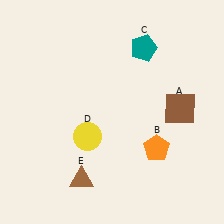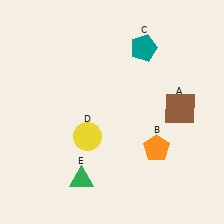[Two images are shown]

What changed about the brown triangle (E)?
In Image 1, E is brown. In Image 2, it changed to green.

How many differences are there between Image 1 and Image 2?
There is 1 difference between the two images.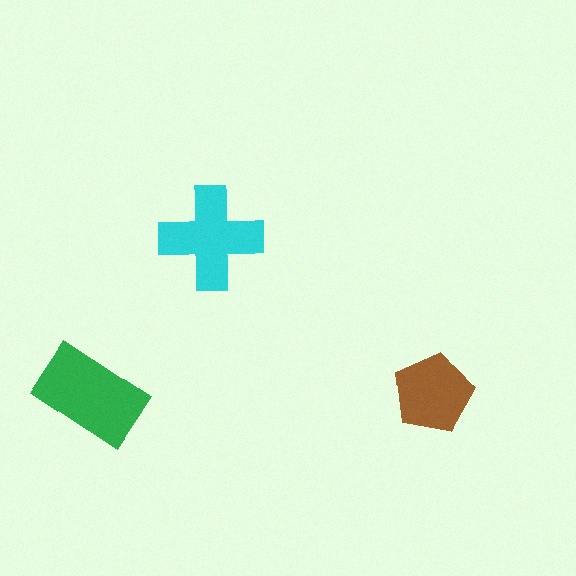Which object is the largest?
The green rectangle.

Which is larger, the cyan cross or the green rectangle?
The green rectangle.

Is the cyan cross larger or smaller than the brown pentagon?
Larger.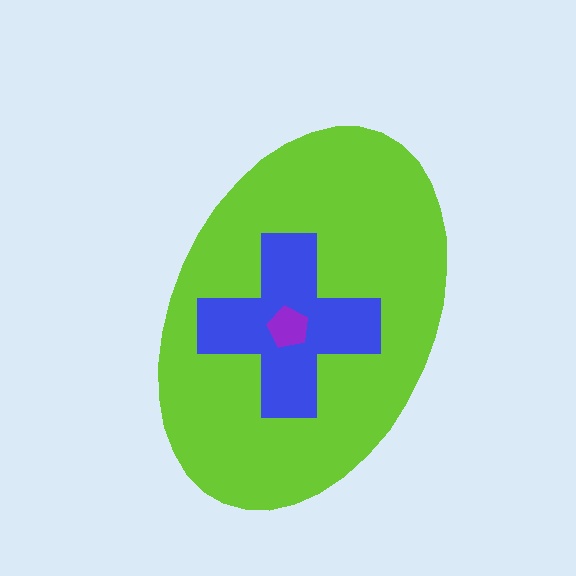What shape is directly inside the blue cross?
The purple pentagon.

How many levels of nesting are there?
3.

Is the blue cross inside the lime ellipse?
Yes.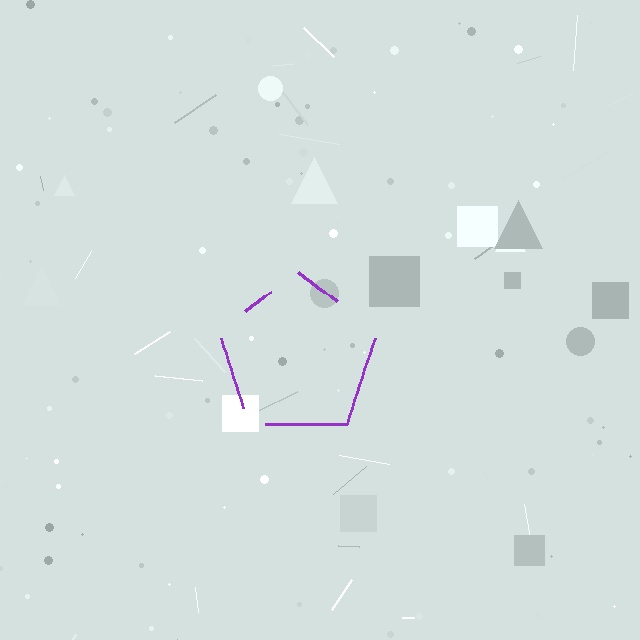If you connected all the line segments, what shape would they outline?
They would outline a pentagon.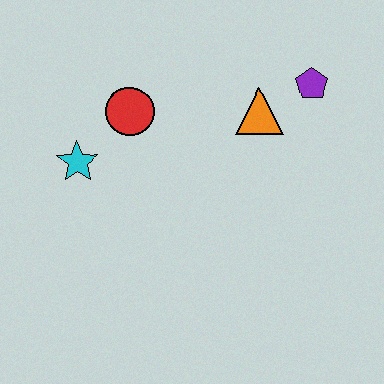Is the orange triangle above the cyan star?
Yes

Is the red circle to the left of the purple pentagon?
Yes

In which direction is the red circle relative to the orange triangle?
The red circle is to the left of the orange triangle.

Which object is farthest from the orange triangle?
The cyan star is farthest from the orange triangle.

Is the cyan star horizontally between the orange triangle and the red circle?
No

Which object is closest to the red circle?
The cyan star is closest to the red circle.